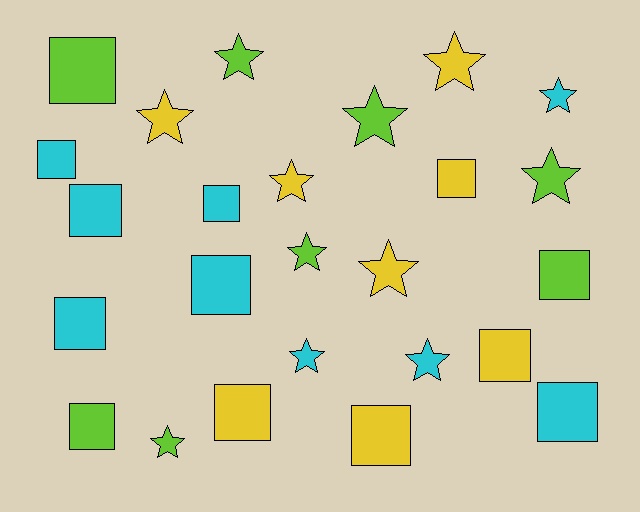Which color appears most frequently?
Cyan, with 9 objects.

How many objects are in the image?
There are 25 objects.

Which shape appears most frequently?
Square, with 13 objects.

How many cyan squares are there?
There are 6 cyan squares.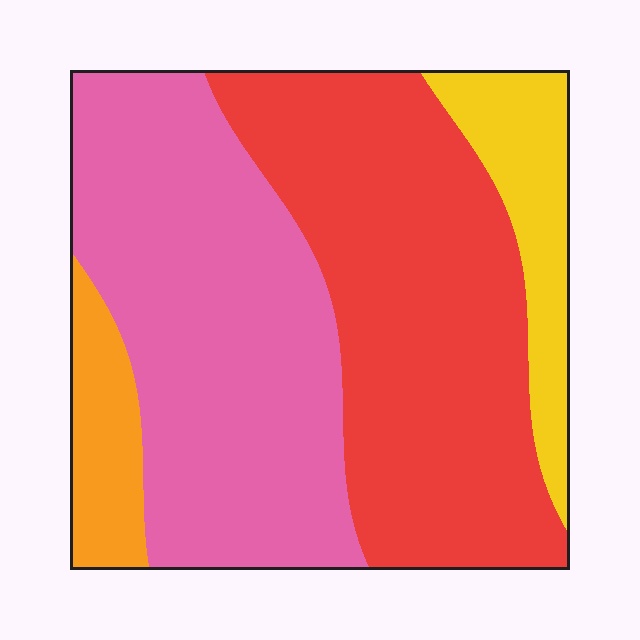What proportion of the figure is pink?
Pink covers 41% of the figure.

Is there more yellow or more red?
Red.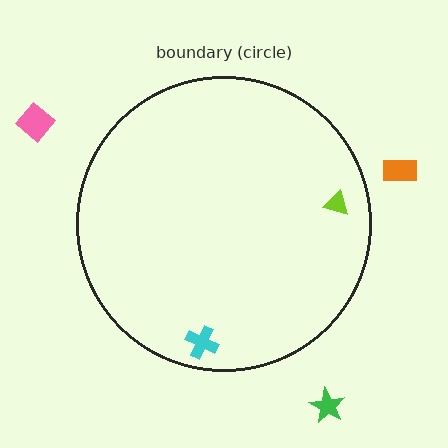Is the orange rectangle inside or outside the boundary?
Outside.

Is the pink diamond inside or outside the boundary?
Outside.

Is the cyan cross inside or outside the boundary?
Inside.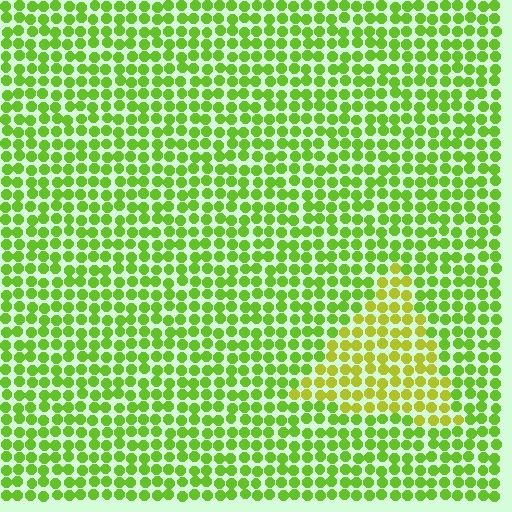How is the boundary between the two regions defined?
The boundary is defined purely by a slight shift in hue (about 30 degrees). Spacing, size, and orientation are identical on both sides.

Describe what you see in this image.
The image is filled with small lime elements in a uniform arrangement. A triangle-shaped region is visible where the elements are tinted to a slightly different hue, forming a subtle color boundary.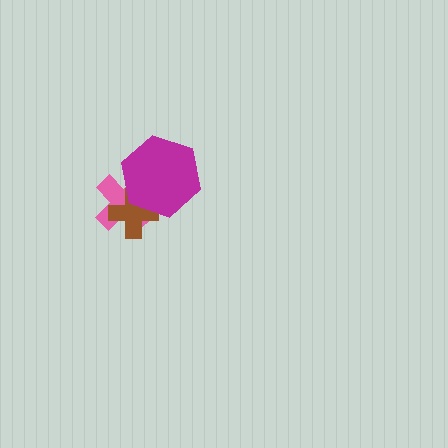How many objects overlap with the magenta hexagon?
2 objects overlap with the magenta hexagon.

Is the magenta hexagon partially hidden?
No, no other shape covers it.